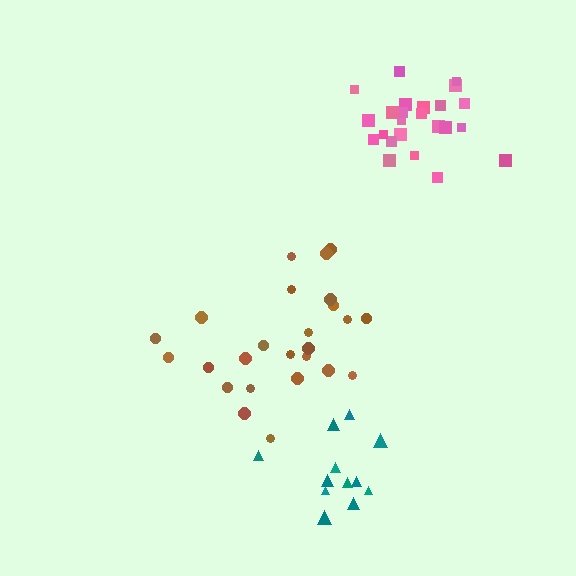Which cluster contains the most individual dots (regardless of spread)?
Brown (25).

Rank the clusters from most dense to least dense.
pink, brown, teal.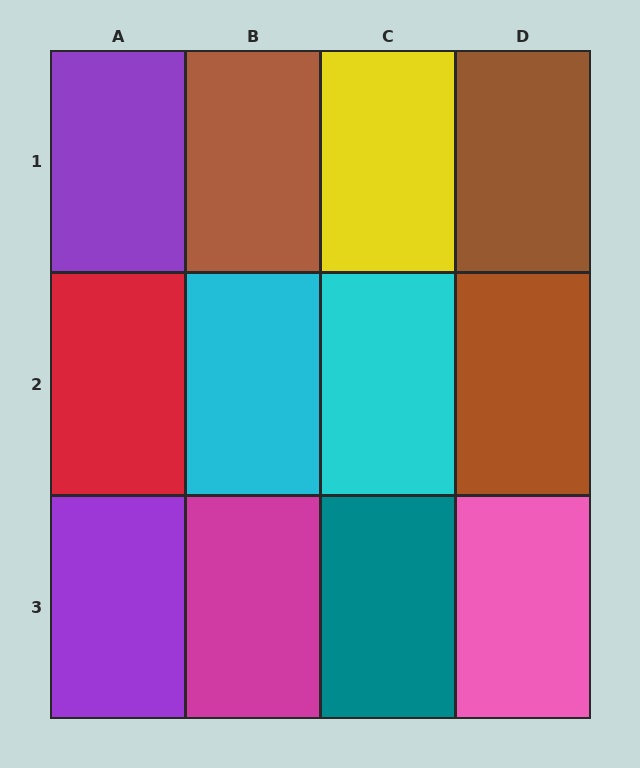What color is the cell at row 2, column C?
Cyan.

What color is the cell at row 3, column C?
Teal.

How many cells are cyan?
2 cells are cyan.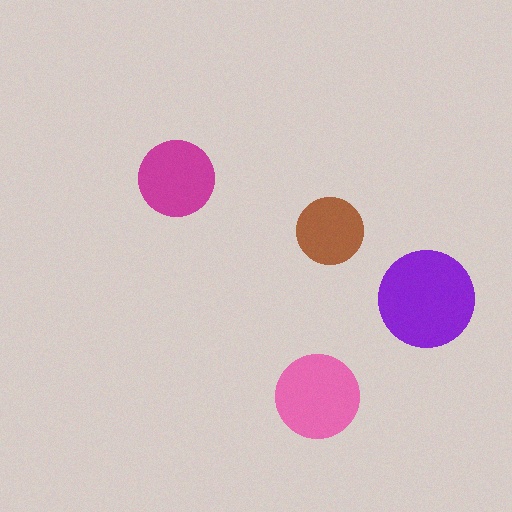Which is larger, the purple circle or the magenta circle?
The purple one.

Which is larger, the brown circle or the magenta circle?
The magenta one.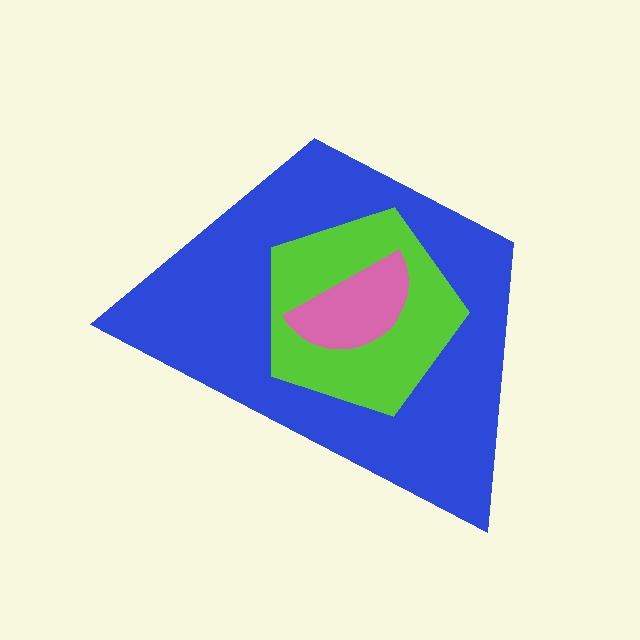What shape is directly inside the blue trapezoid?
The lime pentagon.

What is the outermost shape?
The blue trapezoid.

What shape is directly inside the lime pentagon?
The pink semicircle.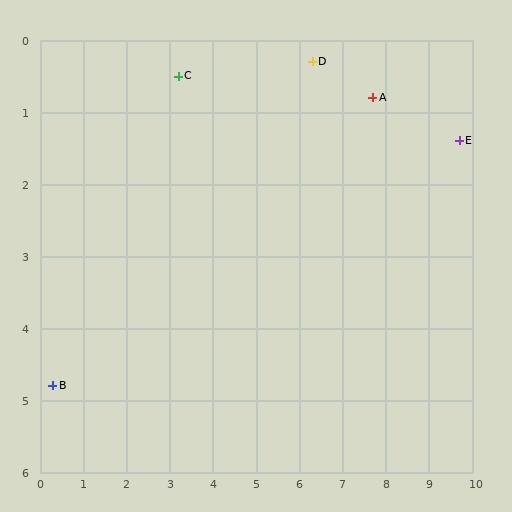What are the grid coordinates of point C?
Point C is at approximately (3.2, 0.5).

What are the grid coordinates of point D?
Point D is at approximately (6.3, 0.3).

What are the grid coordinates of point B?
Point B is at approximately (0.3, 4.8).